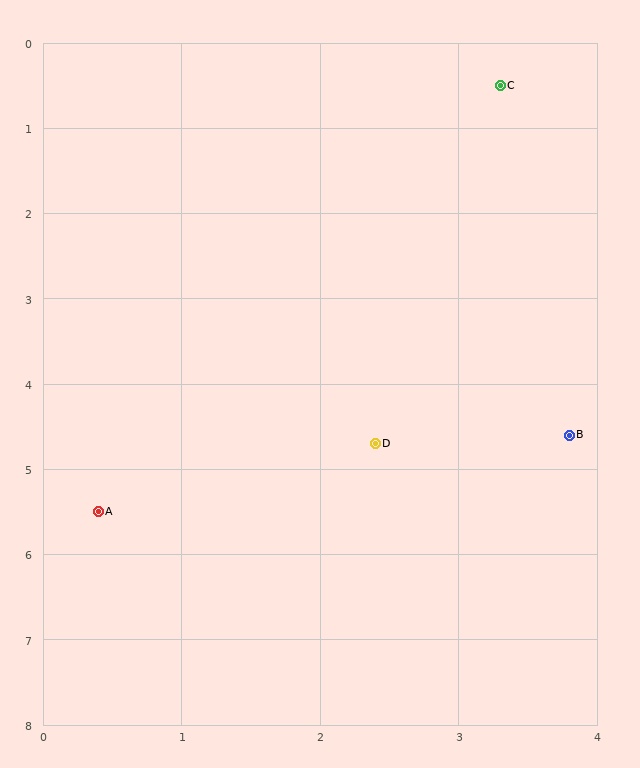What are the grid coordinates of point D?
Point D is at approximately (2.4, 4.7).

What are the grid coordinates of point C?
Point C is at approximately (3.3, 0.5).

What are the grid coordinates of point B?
Point B is at approximately (3.8, 4.6).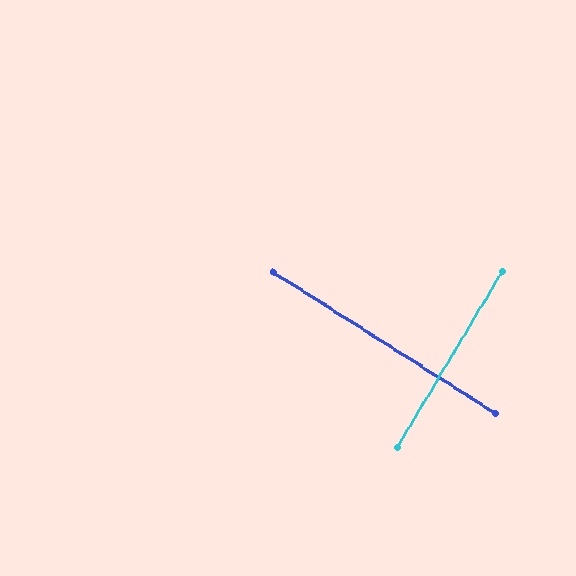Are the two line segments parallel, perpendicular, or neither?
Perpendicular — they meet at approximately 88°.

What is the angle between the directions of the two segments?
Approximately 88 degrees.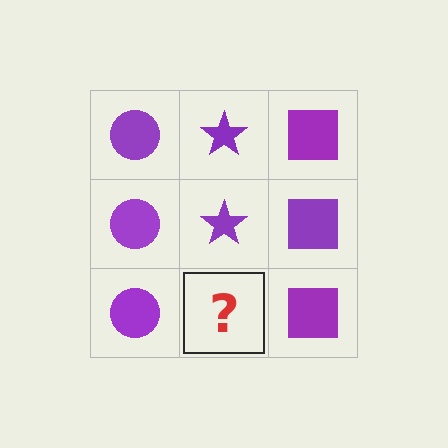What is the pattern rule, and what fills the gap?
The rule is that each column has a consistent shape. The gap should be filled with a purple star.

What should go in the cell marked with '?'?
The missing cell should contain a purple star.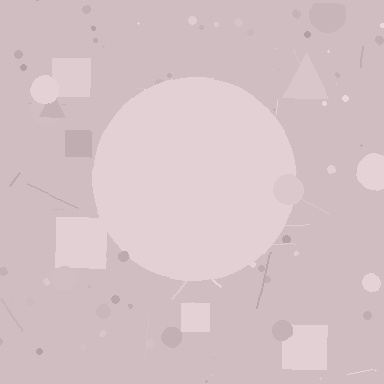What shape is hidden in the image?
A circle is hidden in the image.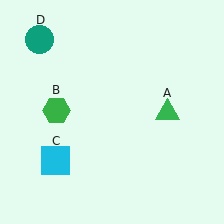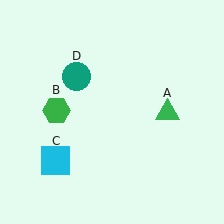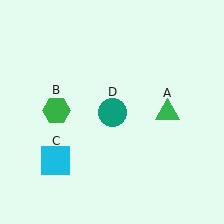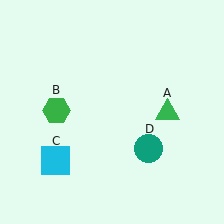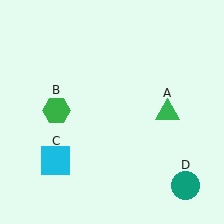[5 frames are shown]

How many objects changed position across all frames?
1 object changed position: teal circle (object D).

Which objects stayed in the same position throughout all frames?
Green triangle (object A) and green hexagon (object B) and cyan square (object C) remained stationary.